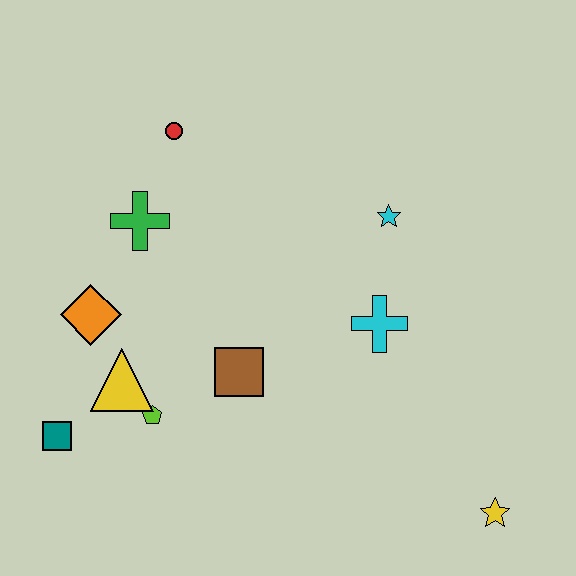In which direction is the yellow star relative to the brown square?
The yellow star is to the right of the brown square.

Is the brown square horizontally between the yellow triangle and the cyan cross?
Yes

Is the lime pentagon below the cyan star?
Yes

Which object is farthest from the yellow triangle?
The yellow star is farthest from the yellow triangle.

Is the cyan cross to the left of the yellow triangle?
No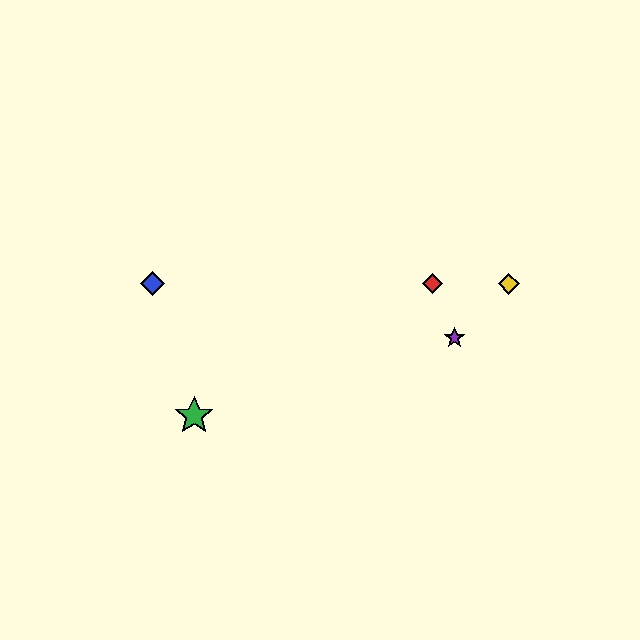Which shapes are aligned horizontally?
The red diamond, the blue diamond, the yellow diamond are aligned horizontally.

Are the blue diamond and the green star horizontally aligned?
No, the blue diamond is at y≈284 and the green star is at y≈416.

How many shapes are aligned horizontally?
3 shapes (the red diamond, the blue diamond, the yellow diamond) are aligned horizontally.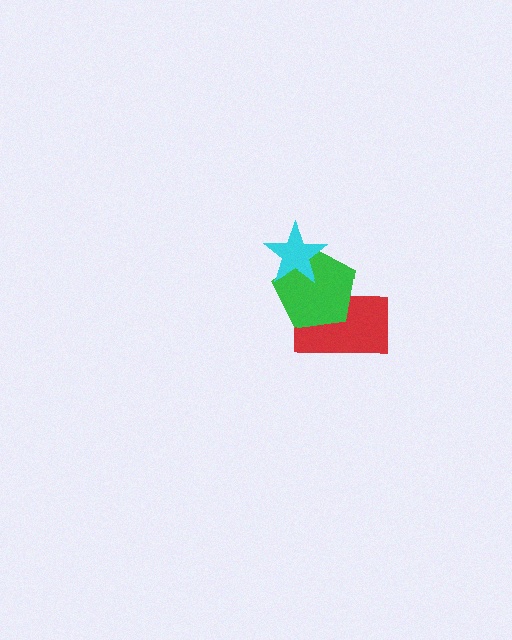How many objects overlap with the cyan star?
1 object overlaps with the cyan star.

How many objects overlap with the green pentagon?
2 objects overlap with the green pentagon.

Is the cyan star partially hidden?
No, no other shape covers it.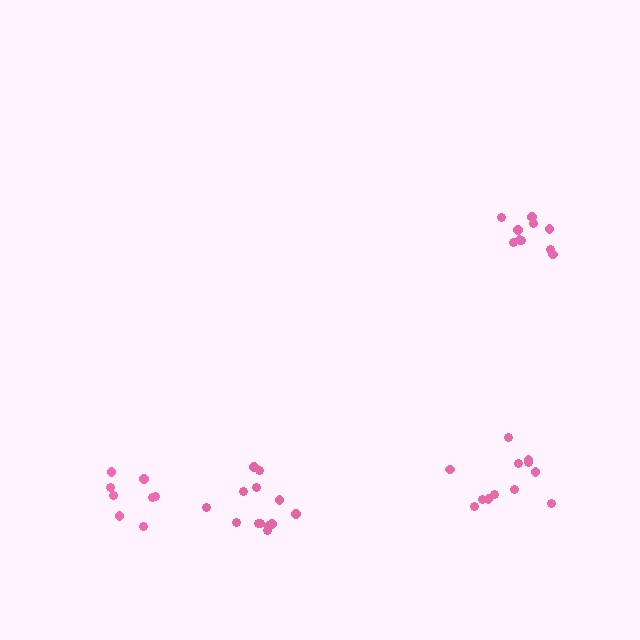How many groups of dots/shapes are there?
There are 4 groups.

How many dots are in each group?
Group 1: 12 dots, Group 2: 10 dots, Group 3: 13 dots, Group 4: 8 dots (43 total).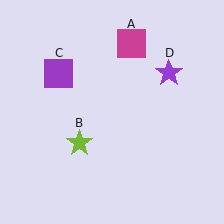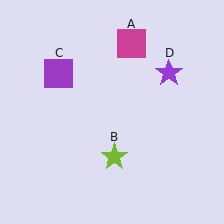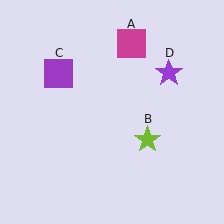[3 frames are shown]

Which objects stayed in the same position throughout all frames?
Magenta square (object A) and purple square (object C) and purple star (object D) remained stationary.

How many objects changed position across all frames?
1 object changed position: lime star (object B).